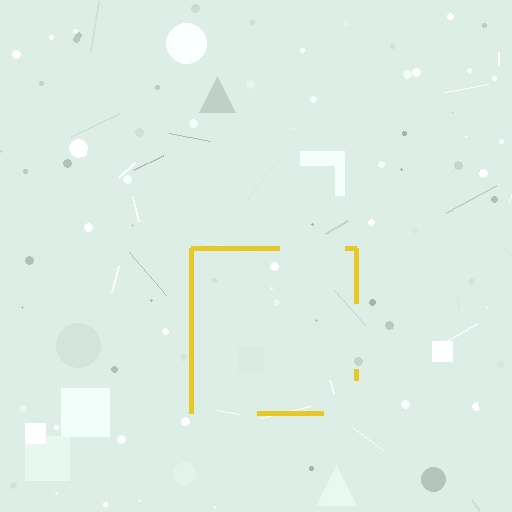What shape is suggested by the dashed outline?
The dashed outline suggests a square.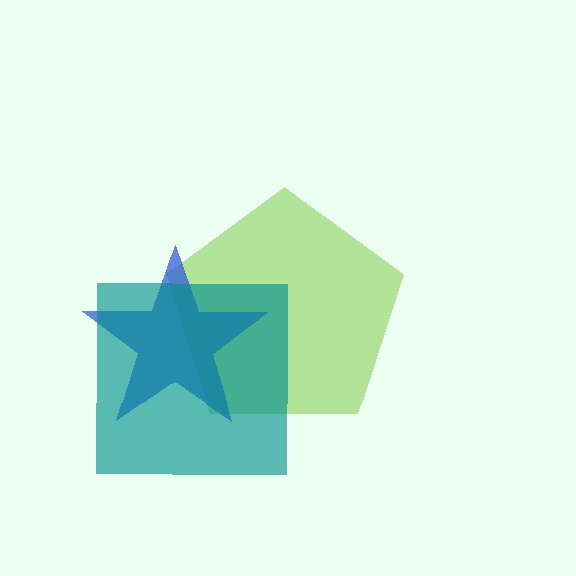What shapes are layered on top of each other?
The layered shapes are: a lime pentagon, a blue star, a teal square.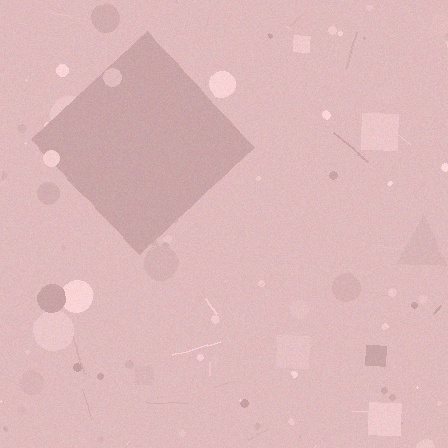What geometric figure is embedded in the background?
A diamond is embedded in the background.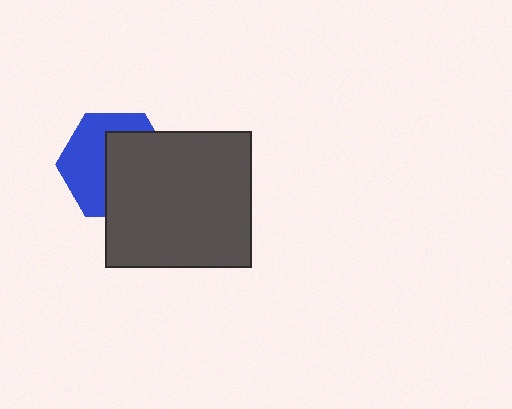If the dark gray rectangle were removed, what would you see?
You would see the complete blue hexagon.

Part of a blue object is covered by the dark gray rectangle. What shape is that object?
It is a hexagon.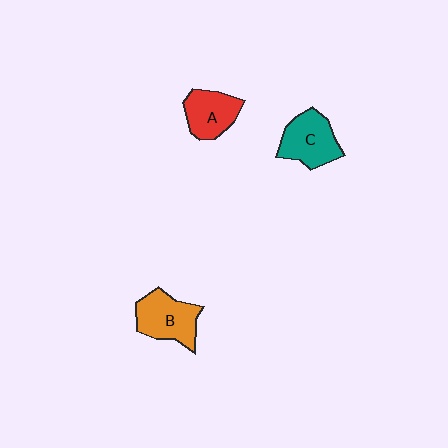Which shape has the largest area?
Shape B (orange).